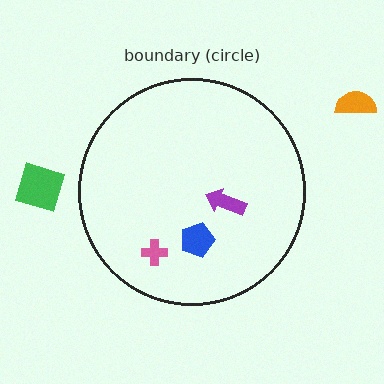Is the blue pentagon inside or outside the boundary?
Inside.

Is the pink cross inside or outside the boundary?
Inside.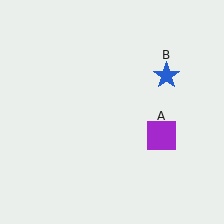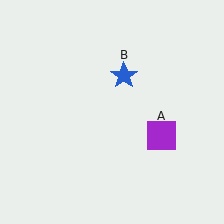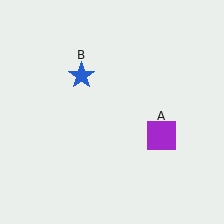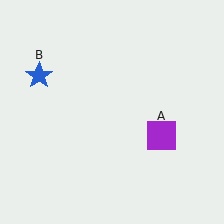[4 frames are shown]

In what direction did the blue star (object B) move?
The blue star (object B) moved left.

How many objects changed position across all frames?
1 object changed position: blue star (object B).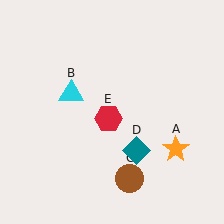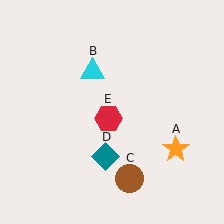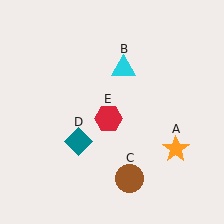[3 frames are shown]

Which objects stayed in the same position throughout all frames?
Orange star (object A) and brown circle (object C) and red hexagon (object E) remained stationary.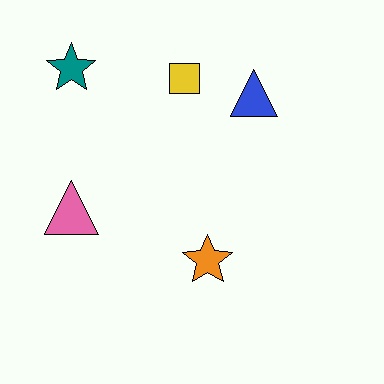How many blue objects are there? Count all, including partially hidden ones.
There is 1 blue object.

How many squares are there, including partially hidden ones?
There is 1 square.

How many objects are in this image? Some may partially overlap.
There are 5 objects.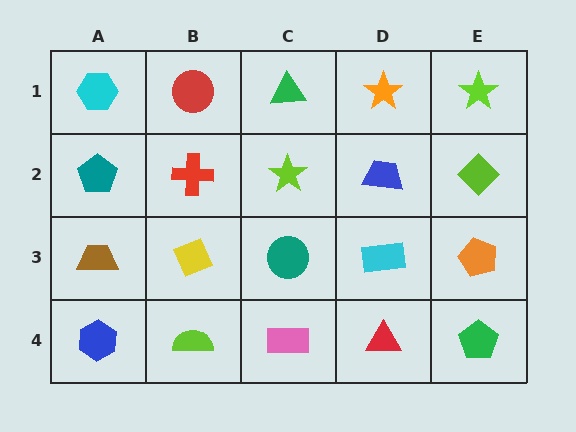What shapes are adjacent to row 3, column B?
A red cross (row 2, column B), a lime semicircle (row 4, column B), a brown trapezoid (row 3, column A), a teal circle (row 3, column C).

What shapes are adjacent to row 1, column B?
A red cross (row 2, column B), a cyan hexagon (row 1, column A), a green triangle (row 1, column C).